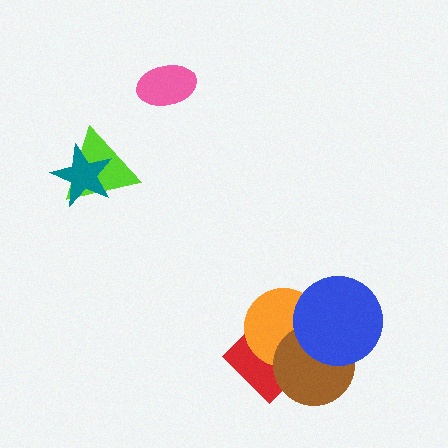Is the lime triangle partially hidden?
Yes, it is partially covered by another shape.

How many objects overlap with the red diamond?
3 objects overlap with the red diamond.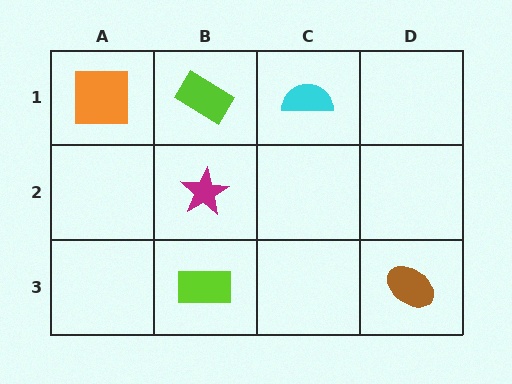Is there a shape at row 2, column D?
No, that cell is empty.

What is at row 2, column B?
A magenta star.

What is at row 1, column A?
An orange square.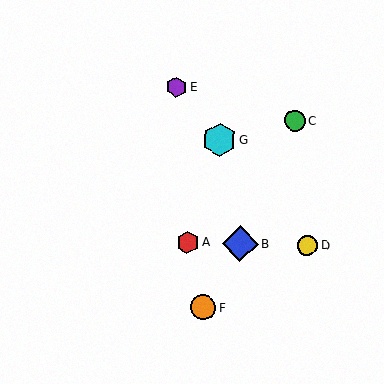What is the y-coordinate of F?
Object F is at y≈308.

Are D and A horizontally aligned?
Yes, both are at y≈245.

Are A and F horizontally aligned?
No, A is at y≈242 and F is at y≈308.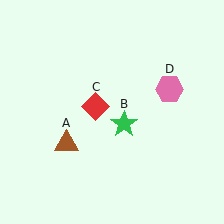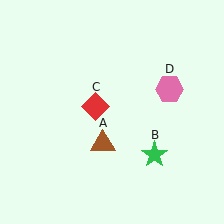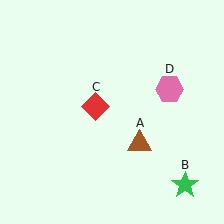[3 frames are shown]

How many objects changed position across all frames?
2 objects changed position: brown triangle (object A), green star (object B).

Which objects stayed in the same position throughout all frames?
Red diamond (object C) and pink hexagon (object D) remained stationary.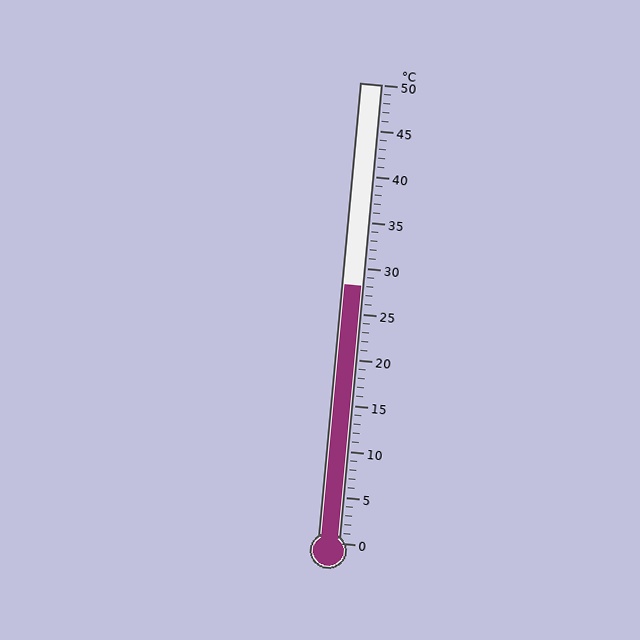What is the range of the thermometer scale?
The thermometer scale ranges from 0°C to 50°C.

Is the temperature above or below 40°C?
The temperature is below 40°C.